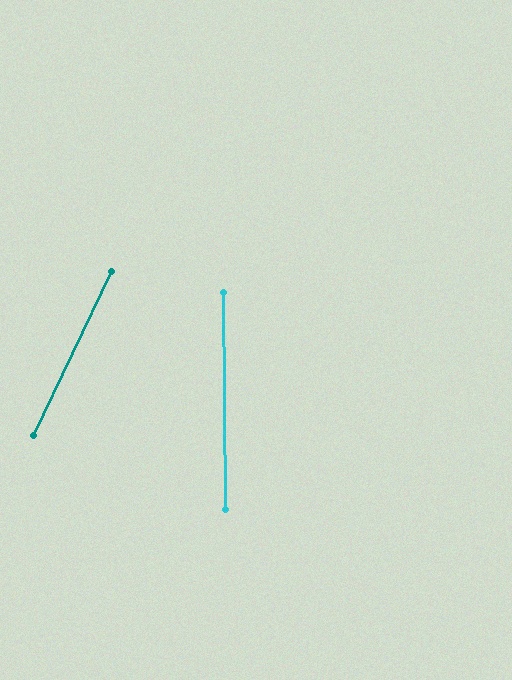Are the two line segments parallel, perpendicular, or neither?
Neither parallel nor perpendicular — they differ by about 26°.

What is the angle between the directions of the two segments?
Approximately 26 degrees.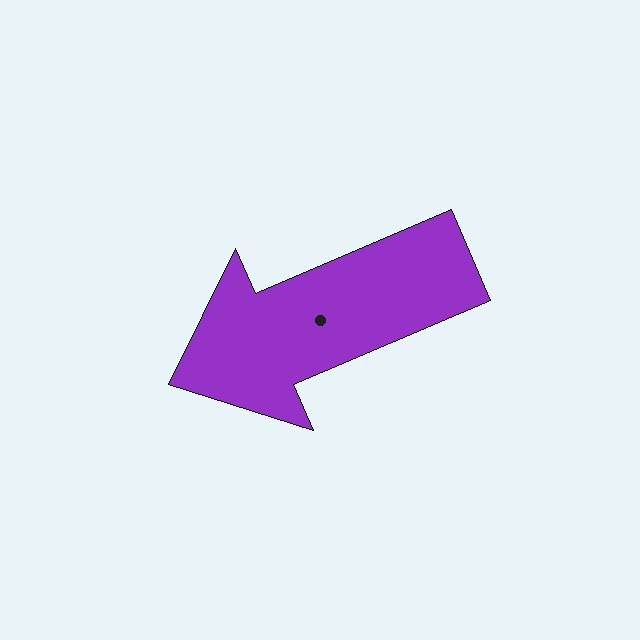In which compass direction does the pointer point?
Southwest.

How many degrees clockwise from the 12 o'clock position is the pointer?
Approximately 247 degrees.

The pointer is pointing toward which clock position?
Roughly 8 o'clock.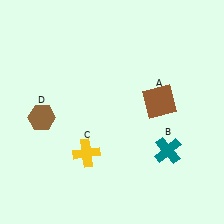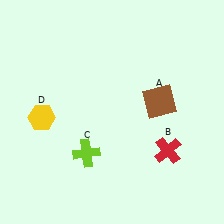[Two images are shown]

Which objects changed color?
B changed from teal to red. C changed from yellow to lime. D changed from brown to yellow.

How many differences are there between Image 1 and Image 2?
There are 3 differences between the two images.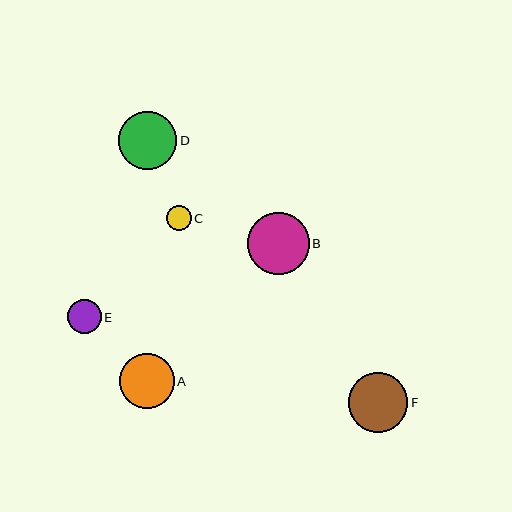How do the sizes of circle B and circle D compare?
Circle B and circle D are approximately the same size.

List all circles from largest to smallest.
From largest to smallest: B, F, D, A, E, C.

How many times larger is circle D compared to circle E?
Circle D is approximately 1.7 times the size of circle E.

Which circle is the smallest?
Circle C is the smallest with a size of approximately 25 pixels.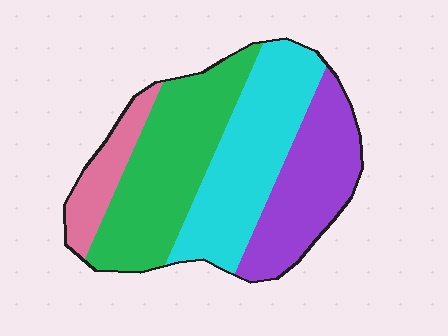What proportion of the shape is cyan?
Cyan takes up between a quarter and a half of the shape.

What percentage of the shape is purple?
Purple covers 25% of the shape.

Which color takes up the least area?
Pink, at roughly 10%.